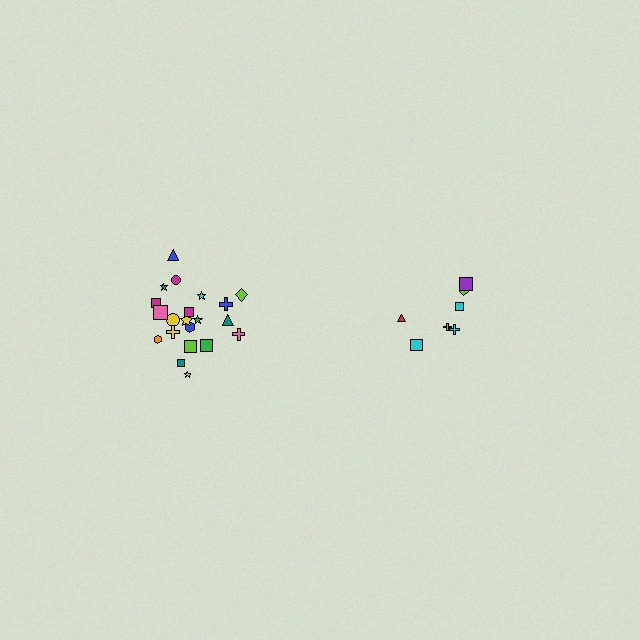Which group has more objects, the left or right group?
The left group.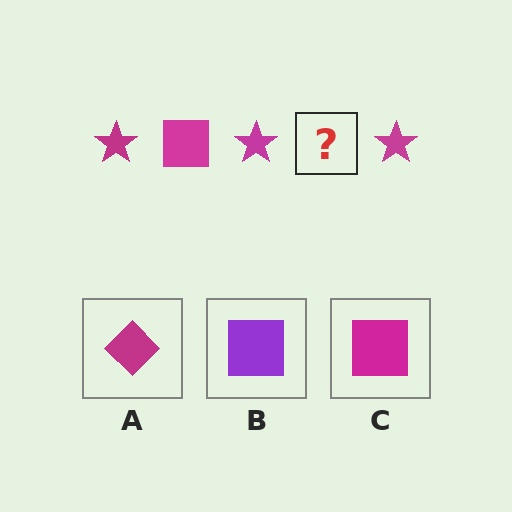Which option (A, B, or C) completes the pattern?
C.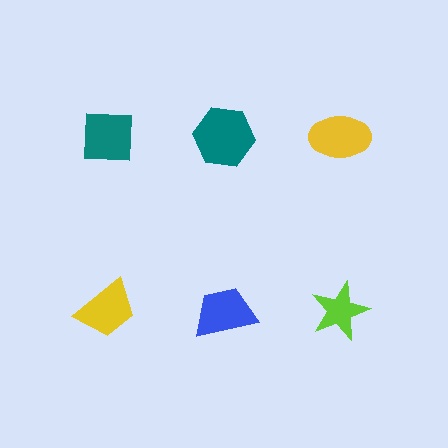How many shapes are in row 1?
3 shapes.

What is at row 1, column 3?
A yellow ellipse.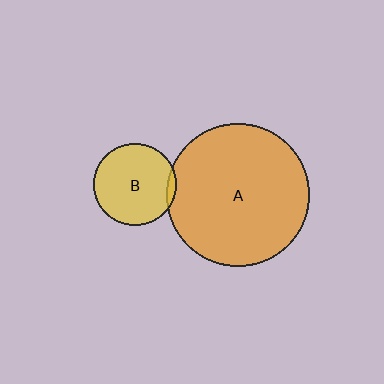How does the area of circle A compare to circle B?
Approximately 3.0 times.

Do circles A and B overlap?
Yes.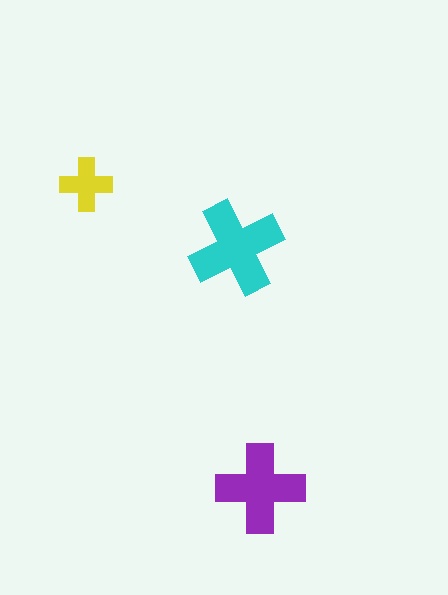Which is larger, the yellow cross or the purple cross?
The purple one.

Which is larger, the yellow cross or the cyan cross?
The cyan one.